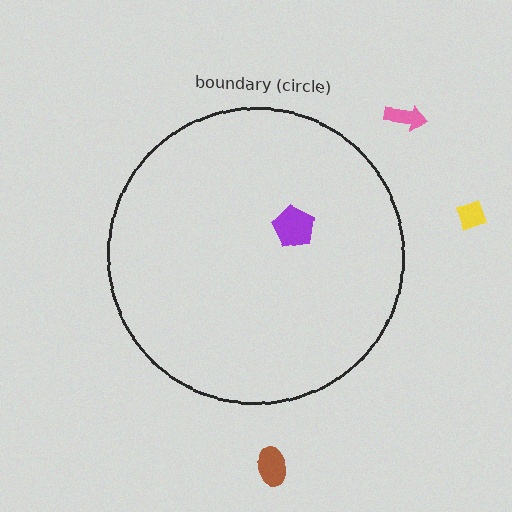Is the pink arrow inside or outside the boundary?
Outside.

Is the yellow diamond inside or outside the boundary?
Outside.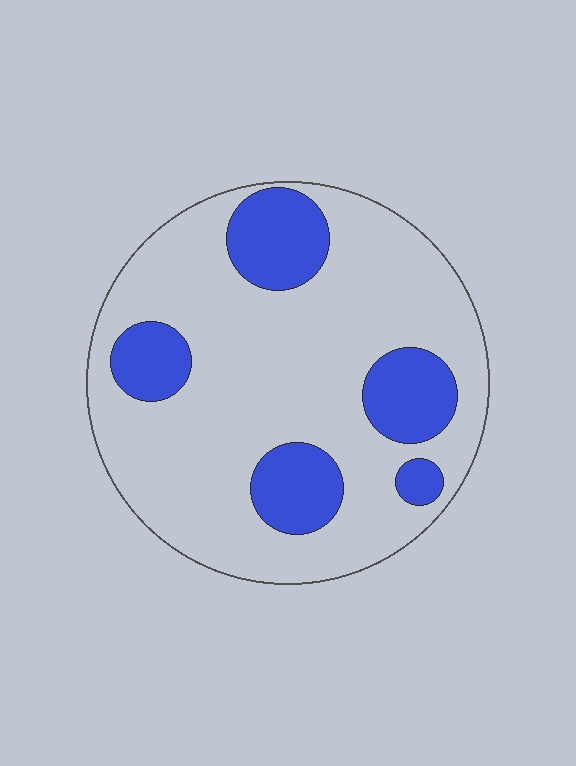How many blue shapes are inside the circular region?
5.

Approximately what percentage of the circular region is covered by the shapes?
Approximately 25%.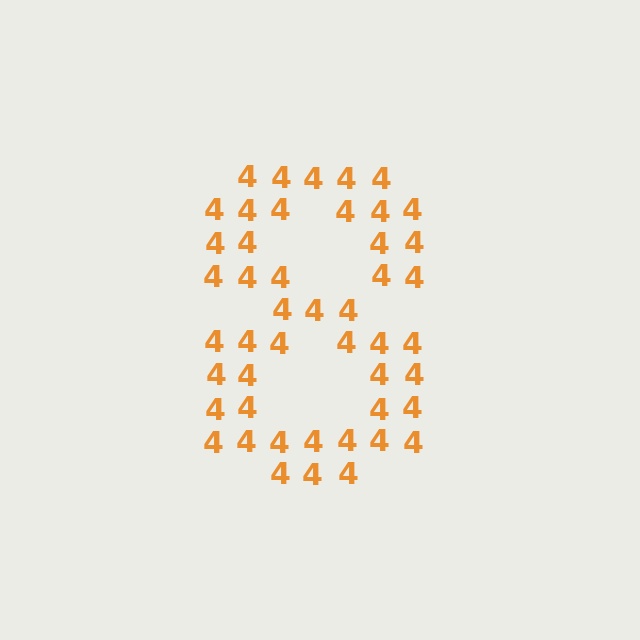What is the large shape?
The large shape is the digit 8.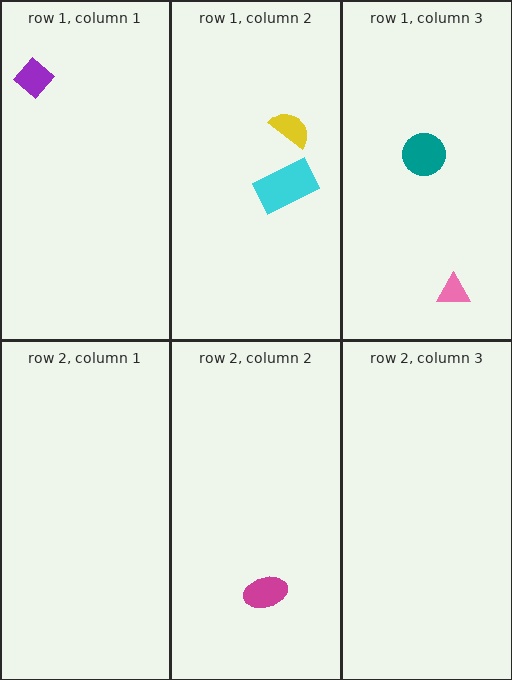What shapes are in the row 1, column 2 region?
The yellow semicircle, the cyan rectangle.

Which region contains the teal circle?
The row 1, column 3 region.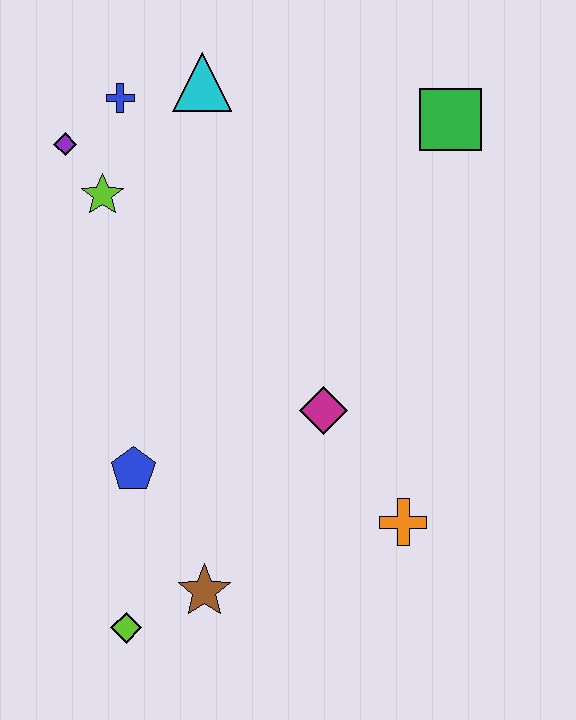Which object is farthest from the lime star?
The orange cross is farthest from the lime star.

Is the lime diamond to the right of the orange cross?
No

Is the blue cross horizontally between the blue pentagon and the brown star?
No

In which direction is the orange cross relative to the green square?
The orange cross is below the green square.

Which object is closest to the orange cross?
The magenta diamond is closest to the orange cross.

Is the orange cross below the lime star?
Yes